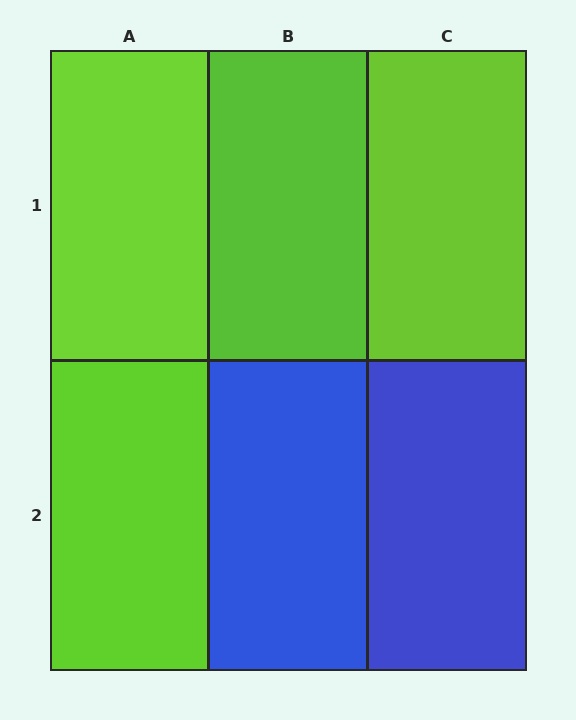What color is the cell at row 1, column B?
Lime.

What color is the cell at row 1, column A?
Lime.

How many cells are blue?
2 cells are blue.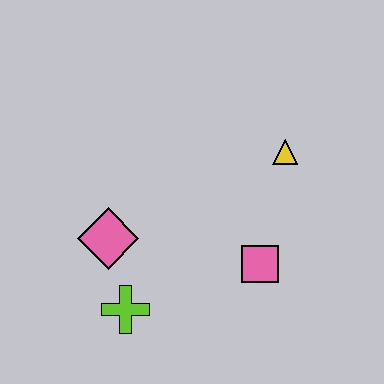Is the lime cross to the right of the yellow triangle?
No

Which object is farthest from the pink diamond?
The yellow triangle is farthest from the pink diamond.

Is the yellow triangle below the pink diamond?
No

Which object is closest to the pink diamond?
The lime cross is closest to the pink diamond.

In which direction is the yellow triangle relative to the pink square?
The yellow triangle is above the pink square.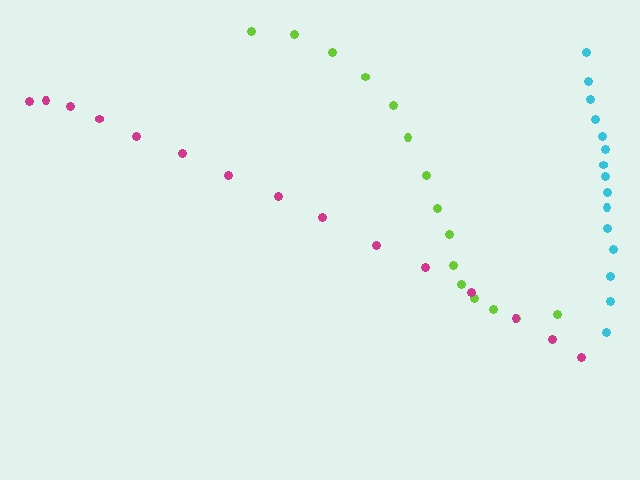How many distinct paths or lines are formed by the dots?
There are 3 distinct paths.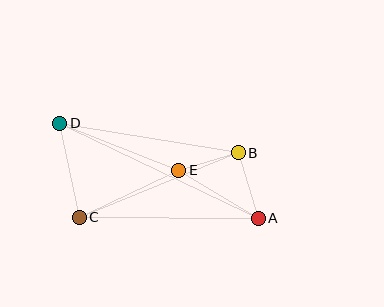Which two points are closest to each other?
Points B and E are closest to each other.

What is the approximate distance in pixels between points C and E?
The distance between C and E is approximately 110 pixels.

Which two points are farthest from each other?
Points A and D are farthest from each other.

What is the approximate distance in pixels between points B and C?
The distance between B and C is approximately 172 pixels.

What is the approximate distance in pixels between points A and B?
The distance between A and B is approximately 68 pixels.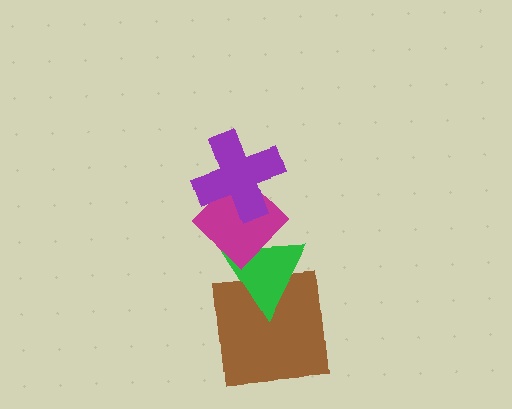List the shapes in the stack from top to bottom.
From top to bottom: the purple cross, the magenta diamond, the green triangle, the brown square.